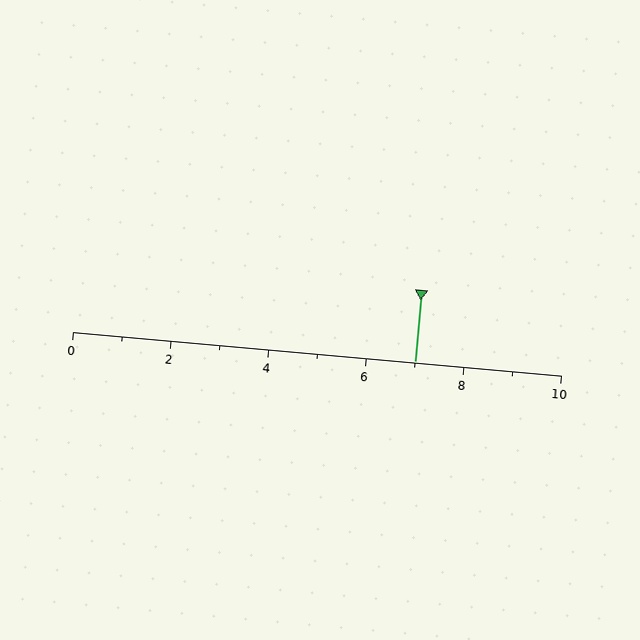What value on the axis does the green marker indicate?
The marker indicates approximately 7.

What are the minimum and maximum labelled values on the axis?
The axis runs from 0 to 10.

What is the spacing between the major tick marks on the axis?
The major ticks are spaced 2 apart.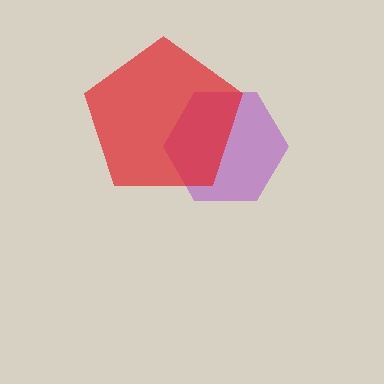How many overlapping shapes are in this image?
There are 2 overlapping shapes in the image.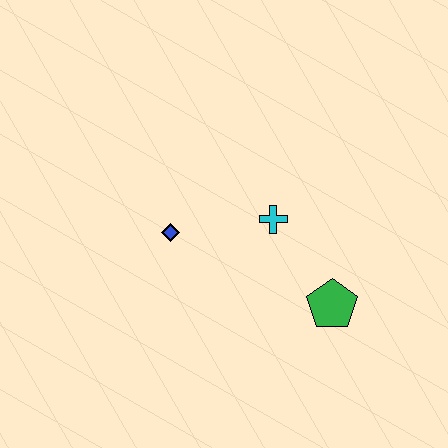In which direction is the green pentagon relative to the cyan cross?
The green pentagon is below the cyan cross.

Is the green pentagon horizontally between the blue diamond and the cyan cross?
No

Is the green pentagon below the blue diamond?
Yes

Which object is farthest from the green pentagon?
The blue diamond is farthest from the green pentagon.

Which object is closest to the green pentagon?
The cyan cross is closest to the green pentagon.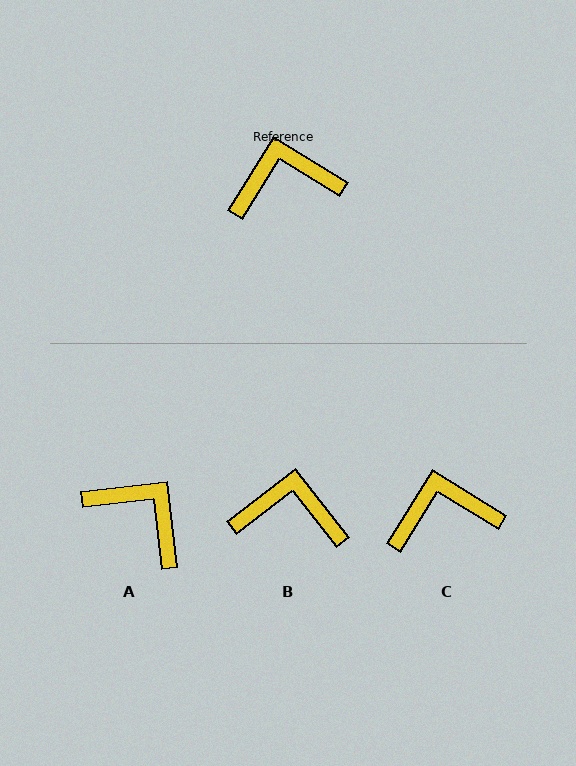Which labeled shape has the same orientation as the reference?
C.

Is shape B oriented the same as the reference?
No, it is off by about 21 degrees.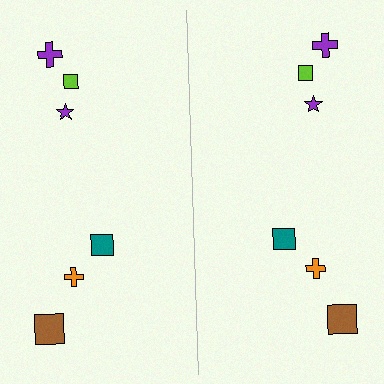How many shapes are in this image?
There are 12 shapes in this image.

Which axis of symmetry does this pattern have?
The pattern has a vertical axis of symmetry running through the center of the image.